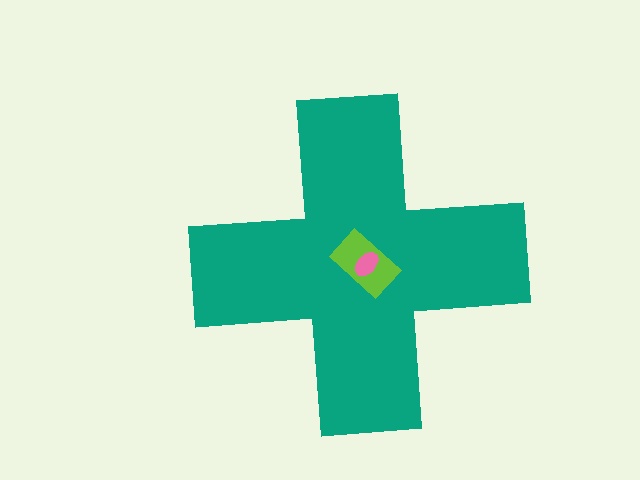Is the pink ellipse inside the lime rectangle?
Yes.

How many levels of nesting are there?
3.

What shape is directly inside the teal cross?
The lime rectangle.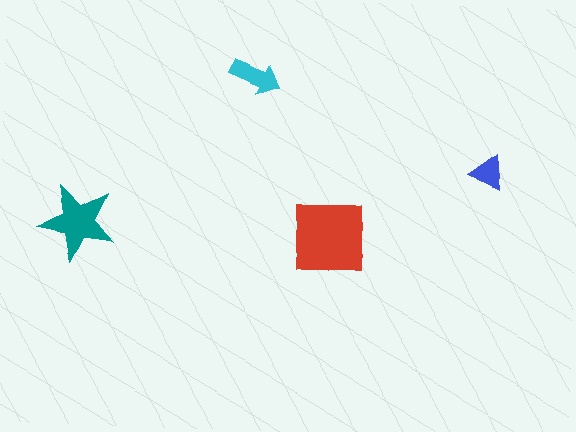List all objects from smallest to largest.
The blue triangle, the cyan arrow, the teal star, the red square.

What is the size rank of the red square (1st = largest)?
1st.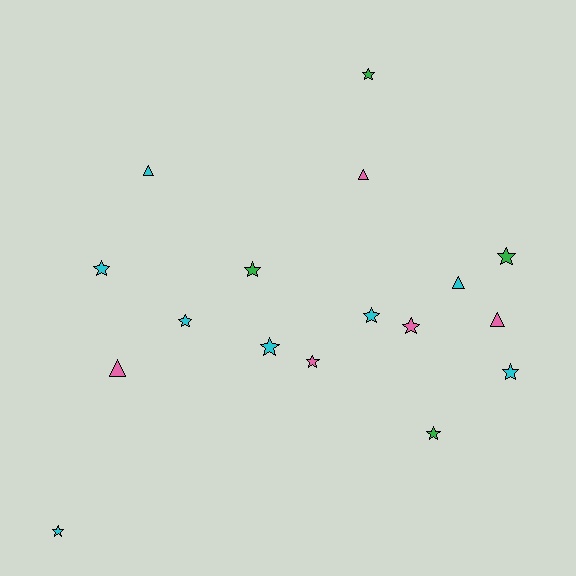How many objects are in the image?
There are 17 objects.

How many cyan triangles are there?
There are 2 cyan triangles.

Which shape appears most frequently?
Star, with 12 objects.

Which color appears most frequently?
Cyan, with 8 objects.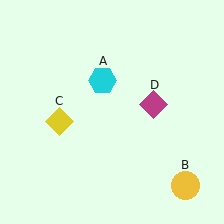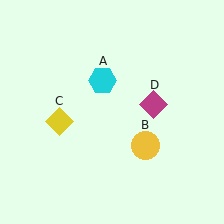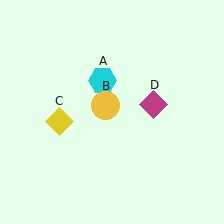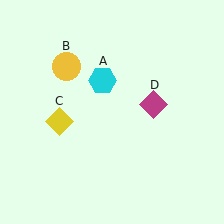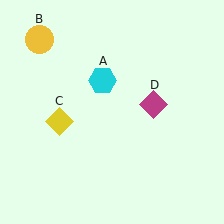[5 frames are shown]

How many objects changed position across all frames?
1 object changed position: yellow circle (object B).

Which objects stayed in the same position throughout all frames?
Cyan hexagon (object A) and yellow diamond (object C) and magenta diamond (object D) remained stationary.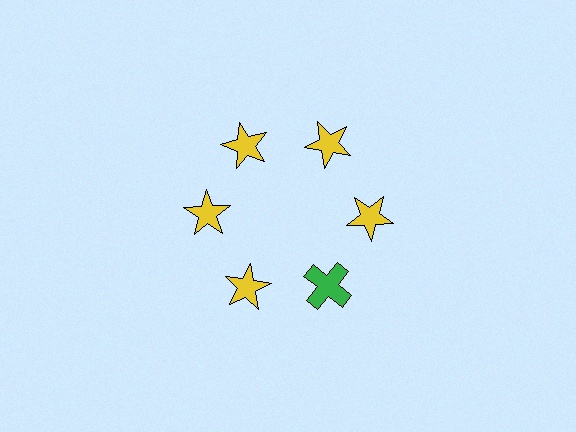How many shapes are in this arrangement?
There are 6 shapes arranged in a ring pattern.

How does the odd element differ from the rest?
It differs in both color (green instead of yellow) and shape (cross instead of star).